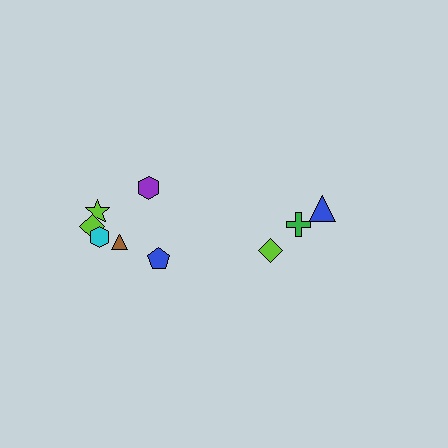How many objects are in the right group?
There are 3 objects.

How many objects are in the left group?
There are 6 objects.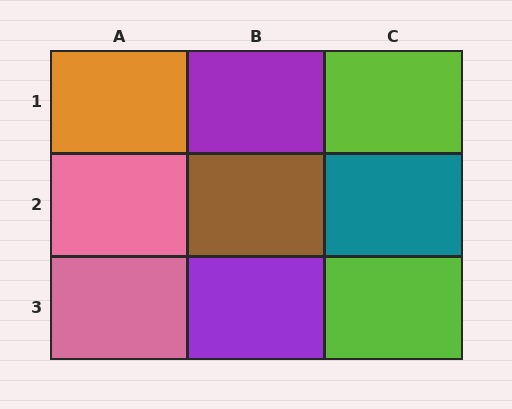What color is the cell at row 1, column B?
Purple.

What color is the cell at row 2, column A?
Pink.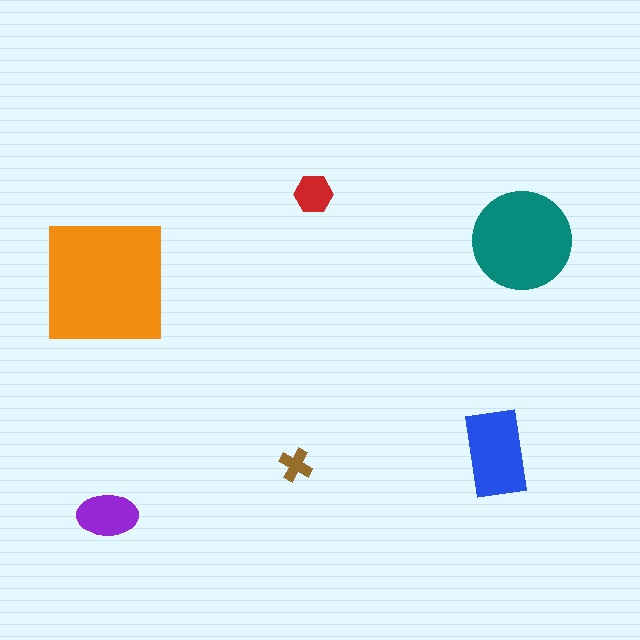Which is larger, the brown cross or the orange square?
The orange square.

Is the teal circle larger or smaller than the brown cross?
Larger.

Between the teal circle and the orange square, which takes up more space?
The orange square.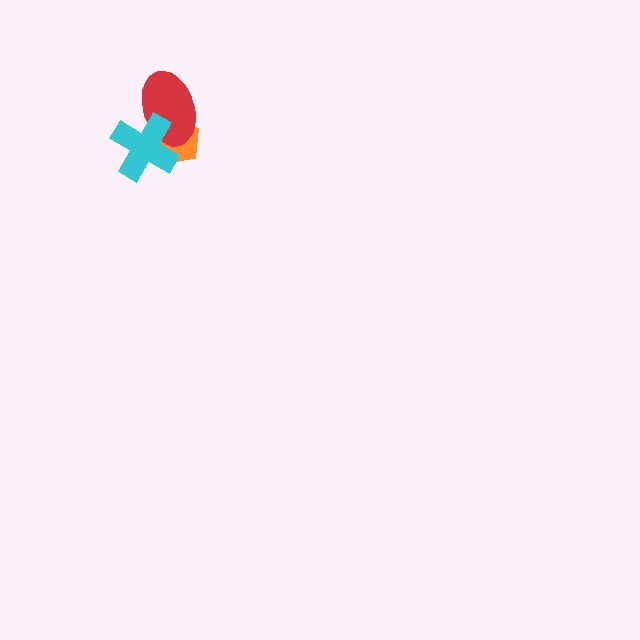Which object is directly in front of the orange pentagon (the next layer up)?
The red ellipse is directly in front of the orange pentagon.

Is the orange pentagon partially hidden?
Yes, it is partially covered by another shape.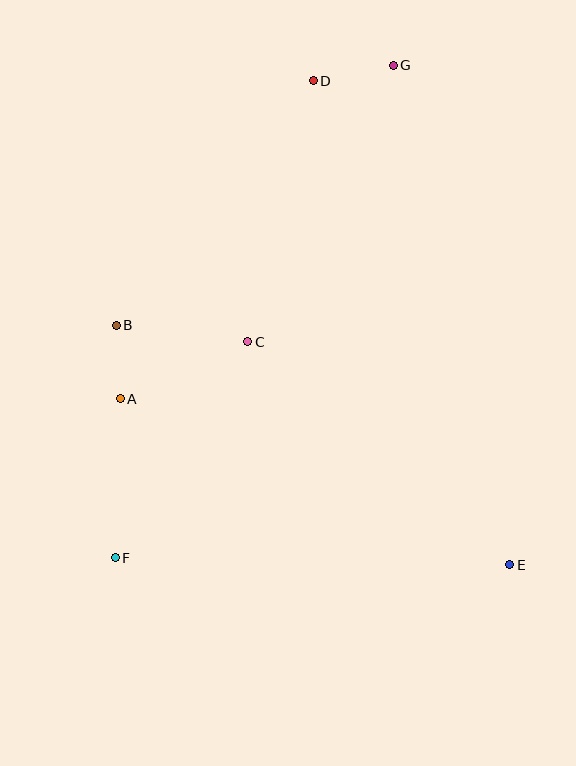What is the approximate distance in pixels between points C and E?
The distance between C and E is approximately 344 pixels.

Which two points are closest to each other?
Points A and B are closest to each other.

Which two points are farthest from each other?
Points F and G are farthest from each other.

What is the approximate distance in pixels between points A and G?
The distance between A and G is approximately 431 pixels.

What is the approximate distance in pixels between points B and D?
The distance between B and D is approximately 314 pixels.